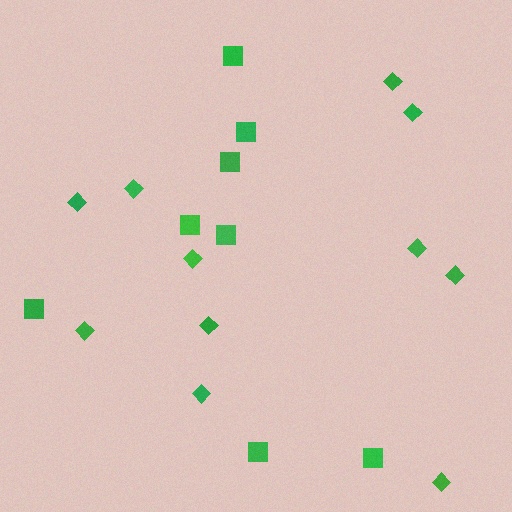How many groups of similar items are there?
There are 2 groups: one group of diamonds (11) and one group of squares (8).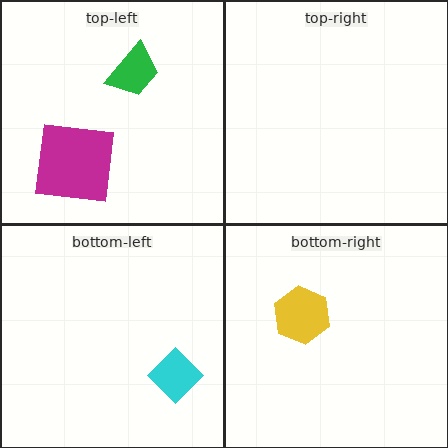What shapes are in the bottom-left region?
The cyan diamond.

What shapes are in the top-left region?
The green trapezoid, the magenta square.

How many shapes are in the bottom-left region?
1.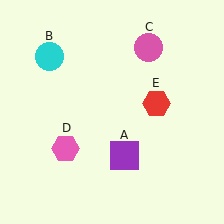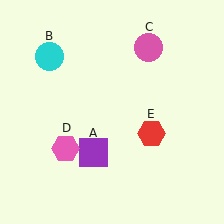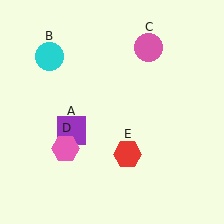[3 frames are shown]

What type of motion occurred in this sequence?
The purple square (object A), red hexagon (object E) rotated clockwise around the center of the scene.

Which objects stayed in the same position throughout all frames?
Cyan circle (object B) and pink circle (object C) and pink hexagon (object D) remained stationary.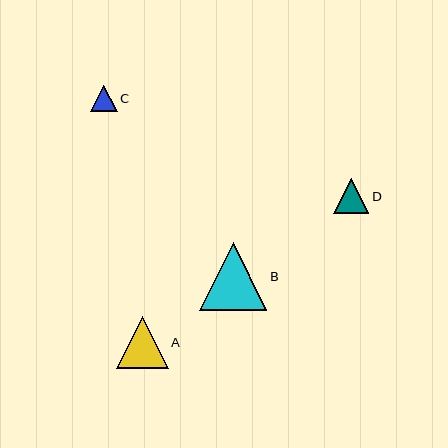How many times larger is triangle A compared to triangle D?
Triangle A is approximately 1.5 times the size of triangle D.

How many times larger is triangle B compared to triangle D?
Triangle B is approximately 1.9 times the size of triangle D.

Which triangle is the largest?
Triangle B is the largest with a size of approximately 67 pixels.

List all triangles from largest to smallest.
From largest to smallest: B, A, D, C.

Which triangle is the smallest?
Triangle C is the smallest with a size of approximately 27 pixels.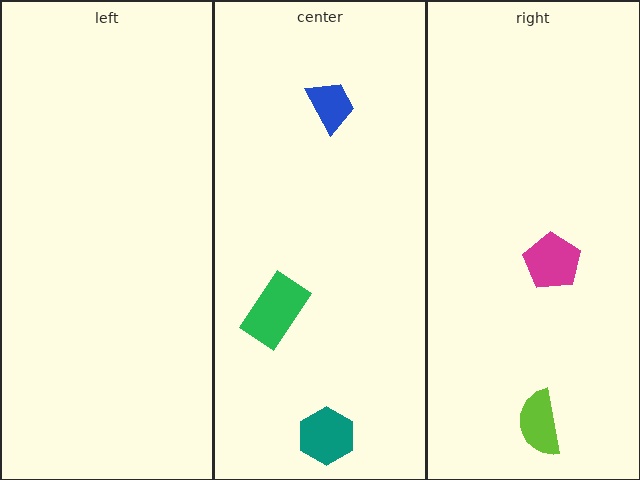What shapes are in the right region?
The lime semicircle, the magenta pentagon.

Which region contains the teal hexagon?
The center region.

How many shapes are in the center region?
3.